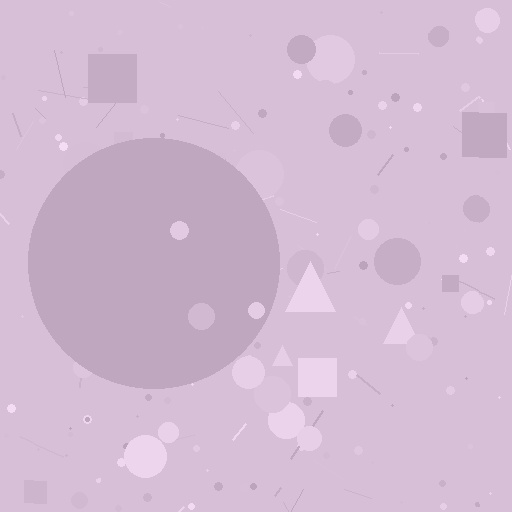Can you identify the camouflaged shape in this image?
The camouflaged shape is a circle.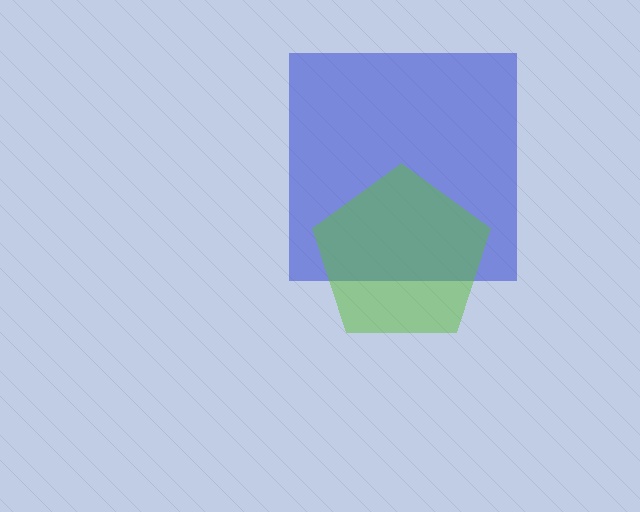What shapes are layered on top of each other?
The layered shapes are: a blue square, a lime pentagon.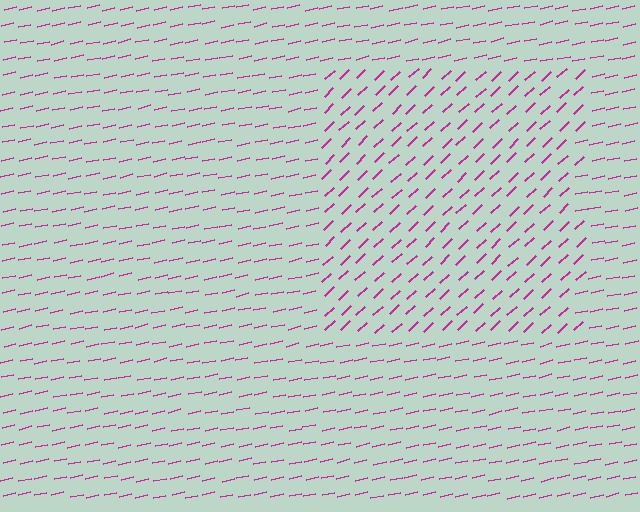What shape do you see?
I see a rectangle.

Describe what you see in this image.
The image is filled with small magenta line segments. A rectangle region in the image has lines oriented differently from the surrounding lines, creating a visible texture boundary.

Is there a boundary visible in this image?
Yes, there is a texture boundary formed by a change in line orientation.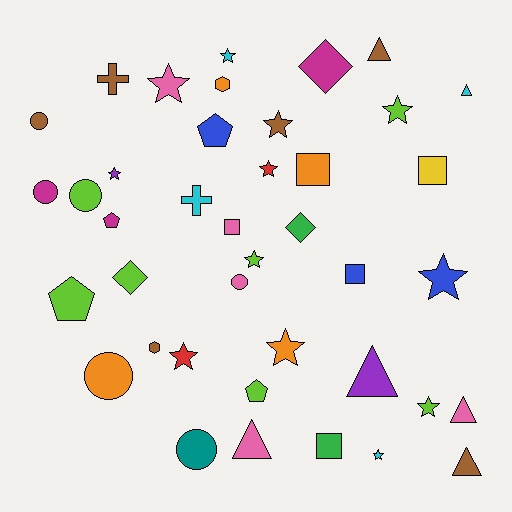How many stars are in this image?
There are 12 stars.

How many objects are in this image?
There are 40 objects.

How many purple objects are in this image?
There are 2 purple objects.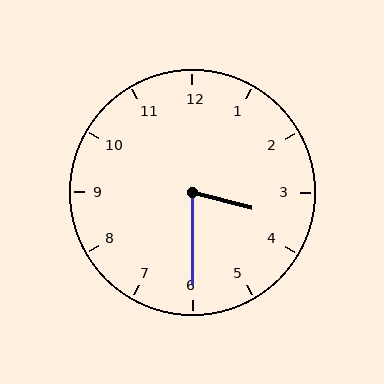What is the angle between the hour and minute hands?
Approximately 75 degrees.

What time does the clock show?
3:30.